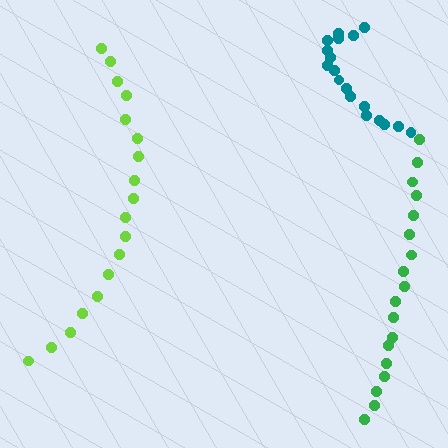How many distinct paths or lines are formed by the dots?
There are 3 distinct paths.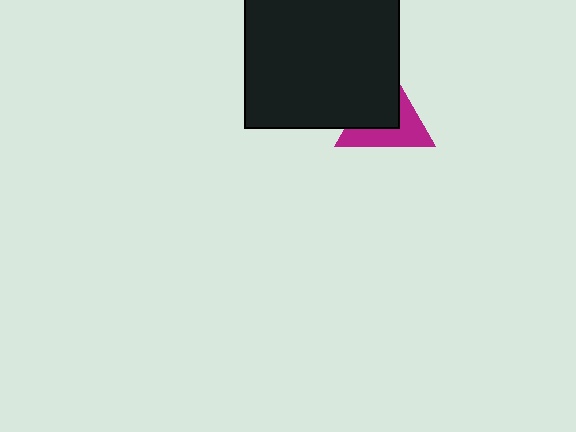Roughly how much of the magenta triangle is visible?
About half of it is visible (roughly 50%).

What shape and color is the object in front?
The object in front is a black square.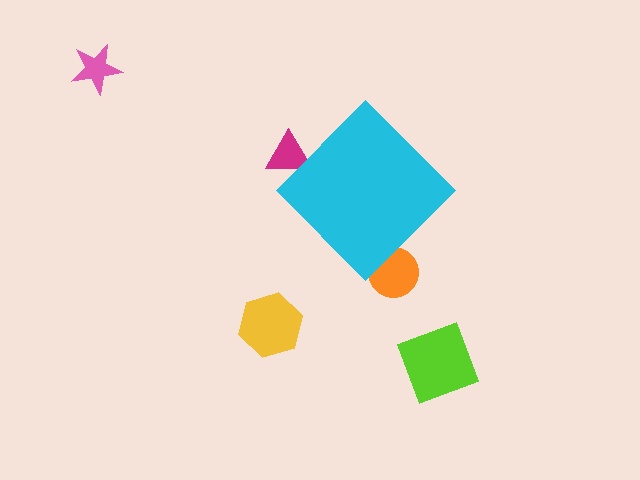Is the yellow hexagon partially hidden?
No, the yellow hexagon is fully visible.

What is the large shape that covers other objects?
A cyan diamond.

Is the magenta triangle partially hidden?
Yes, the magenta triangle is partially hidden behind the cyan diamond.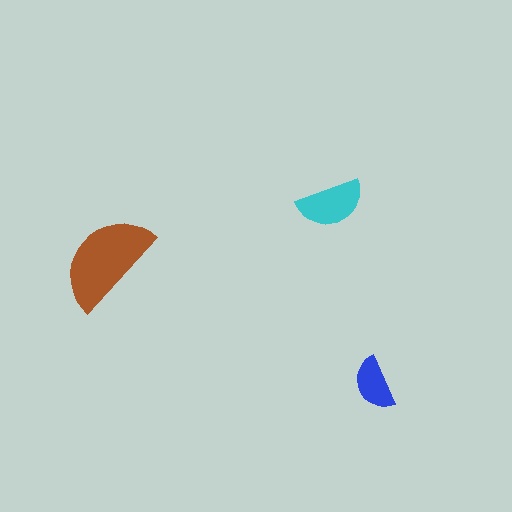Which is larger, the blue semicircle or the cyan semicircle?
The cyan one.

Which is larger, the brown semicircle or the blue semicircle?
The brown one.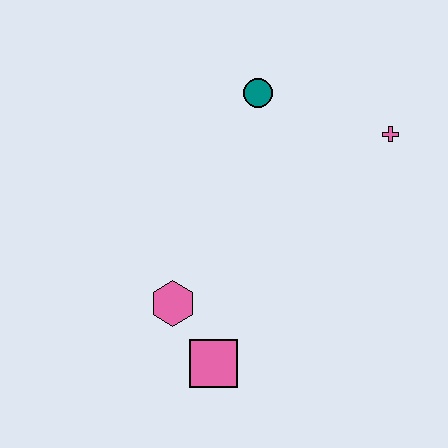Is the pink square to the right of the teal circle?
No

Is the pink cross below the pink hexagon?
No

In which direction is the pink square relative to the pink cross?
The pink square is below the pink cross.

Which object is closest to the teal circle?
The pink cross is closest to the teal circle.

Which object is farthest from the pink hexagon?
The pink cross is farthest from the pink hexagon.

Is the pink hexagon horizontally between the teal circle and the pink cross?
No